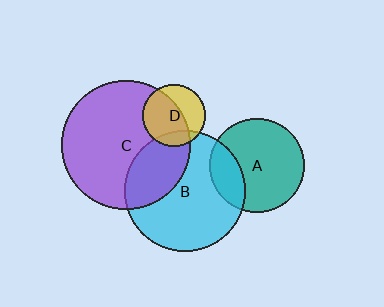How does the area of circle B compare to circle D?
Approximately 3.7 times.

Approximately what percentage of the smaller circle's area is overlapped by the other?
Approximately 30%.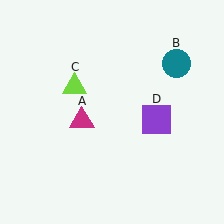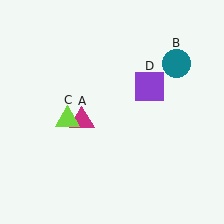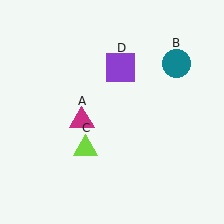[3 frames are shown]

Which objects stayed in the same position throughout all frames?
Magenta triangle (object A) and teal circle (object B) remained stationary.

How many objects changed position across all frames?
2 objects changed position: lime triangle (object C), purple square (object D).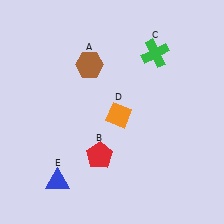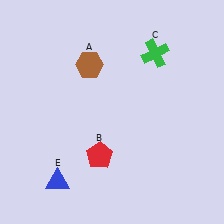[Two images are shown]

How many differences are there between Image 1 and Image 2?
There is 1 difference between the two images.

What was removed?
The orange diamond (D) was removed in Image 2.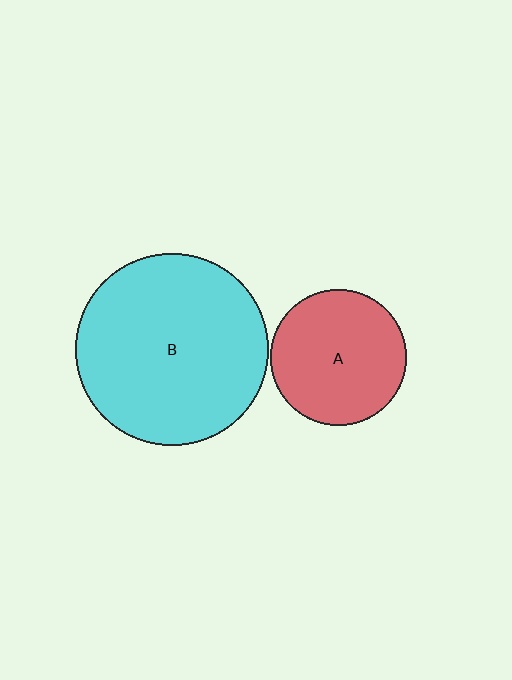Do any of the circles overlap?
No, none of the circles overlap.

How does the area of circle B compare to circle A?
Approximately 2.0 times.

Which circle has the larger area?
Circle B (cyan).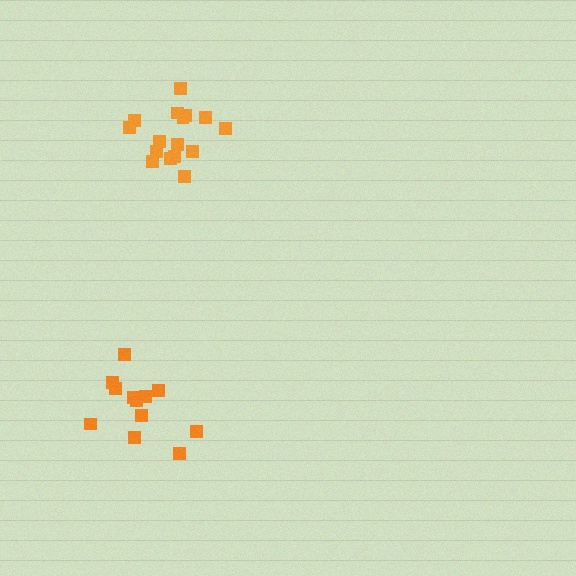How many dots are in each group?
Group 1: 16 dots, Group 2: 12 dots (28 total).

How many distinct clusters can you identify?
There are 2 distinct clusters.